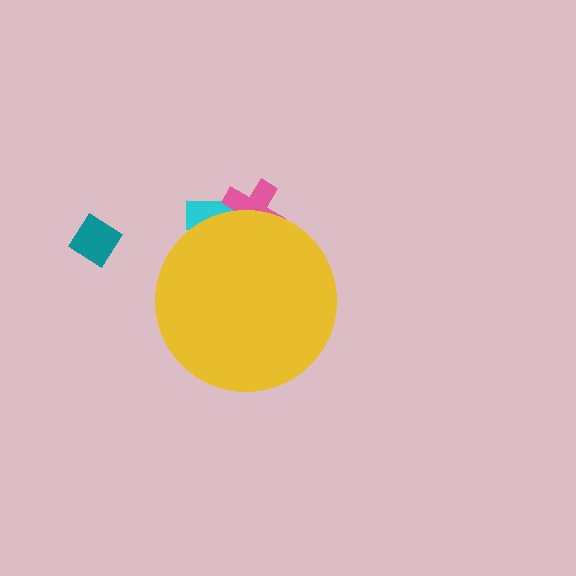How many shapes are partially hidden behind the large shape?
2 shapes are partially hidden.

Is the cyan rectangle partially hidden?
Yes, the cyan rectangle is partially hidden behind the yellow circle.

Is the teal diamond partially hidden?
No, the teal diamond is fully visible.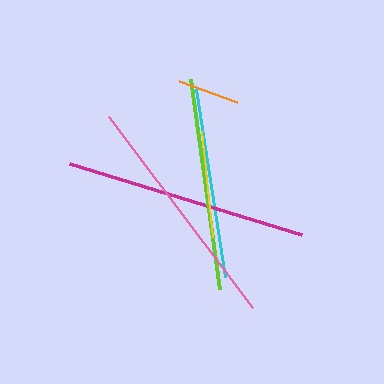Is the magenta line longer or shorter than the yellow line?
The magenta line is longer than the yellow line.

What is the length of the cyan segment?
The cyan segment is approximately 191 pixels long.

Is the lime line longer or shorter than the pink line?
The pink line is longer than the lime line.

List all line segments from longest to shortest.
From longest to shortest: magenta, pink, lime, cyan, yellow, orange.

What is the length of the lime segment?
The lime segment is approximately 213 pixels long.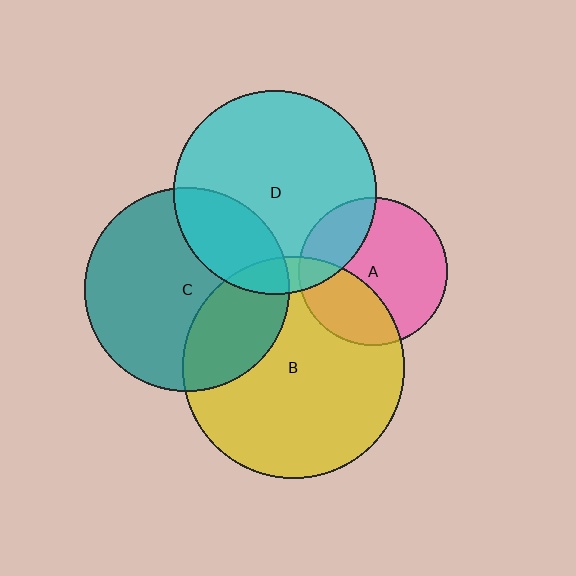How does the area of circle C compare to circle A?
Approximately 1.9 times.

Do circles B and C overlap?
Yes.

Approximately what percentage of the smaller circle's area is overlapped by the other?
Approximately 30%.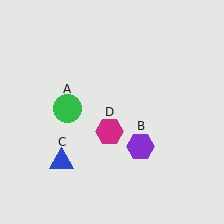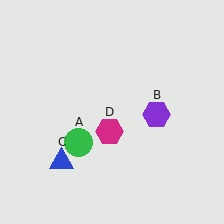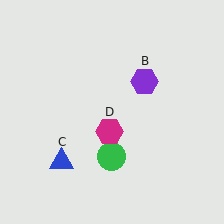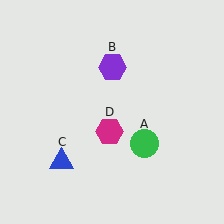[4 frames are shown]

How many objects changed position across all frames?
2 objects changed position: green circle (object A), purple hexagon (object B).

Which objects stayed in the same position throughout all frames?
Blue triangle (object C) and magenta hexagon (object D) remained stationary.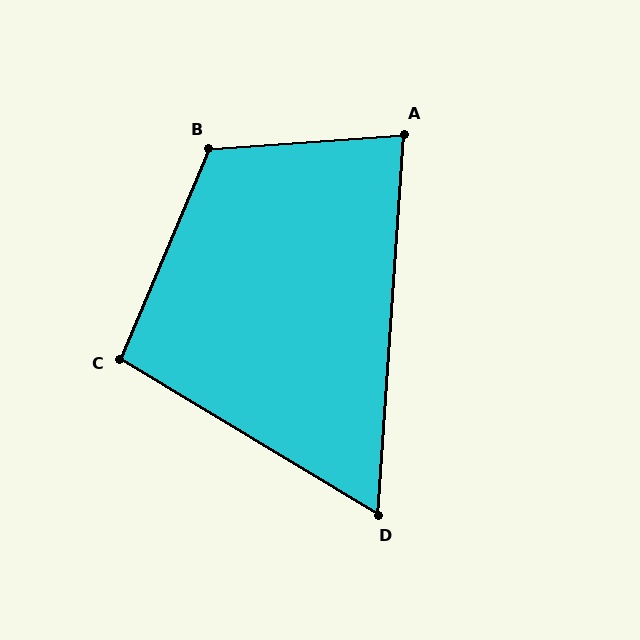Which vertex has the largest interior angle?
B, at approximately 117 degrees.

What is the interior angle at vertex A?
Approximately 82 degrees (acute).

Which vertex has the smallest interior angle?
D, at approximately 63 degrees.